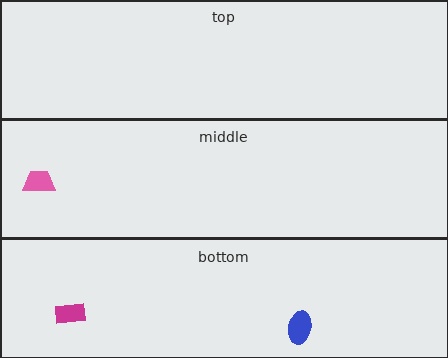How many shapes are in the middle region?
1.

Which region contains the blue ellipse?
The bottom region.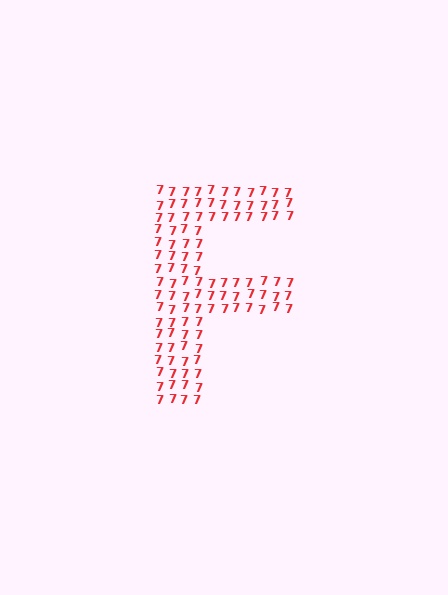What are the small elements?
The small elements are digit 7's.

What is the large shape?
The large shape is the letter F.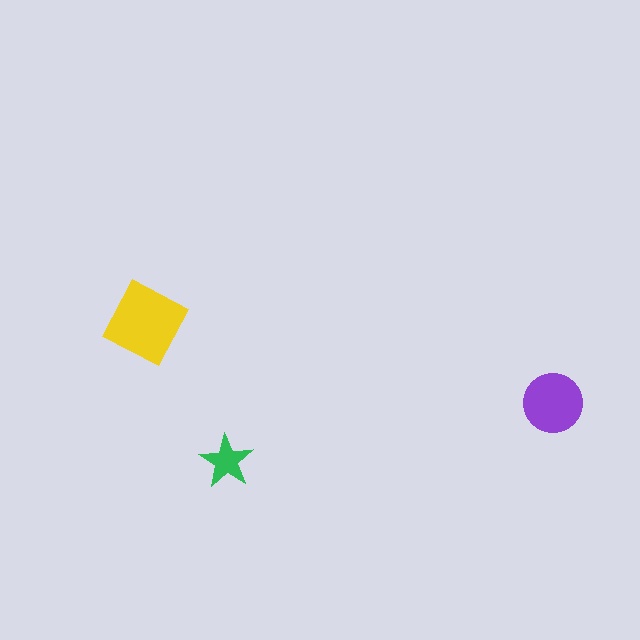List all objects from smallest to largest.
The green star, the purple circle, the yellow diamond.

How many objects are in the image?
There are 3 objects in the image.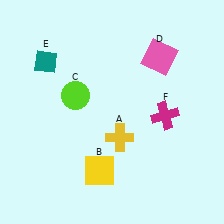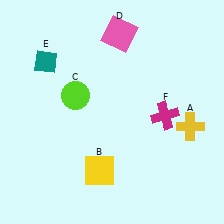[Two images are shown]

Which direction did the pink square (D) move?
The pink square (D) moved left.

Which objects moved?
The objects that moved are: the yellow cross (A), the pink square (D).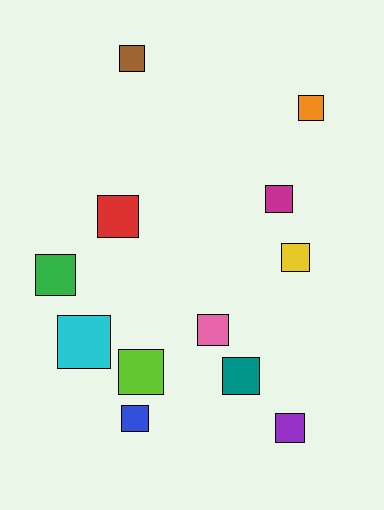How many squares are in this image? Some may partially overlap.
There are 12 squares.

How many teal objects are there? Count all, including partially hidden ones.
There is 1 teal object.